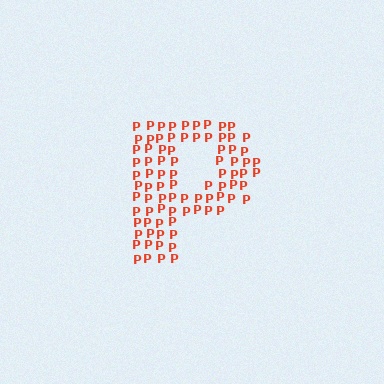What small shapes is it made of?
It is made of small letter P's.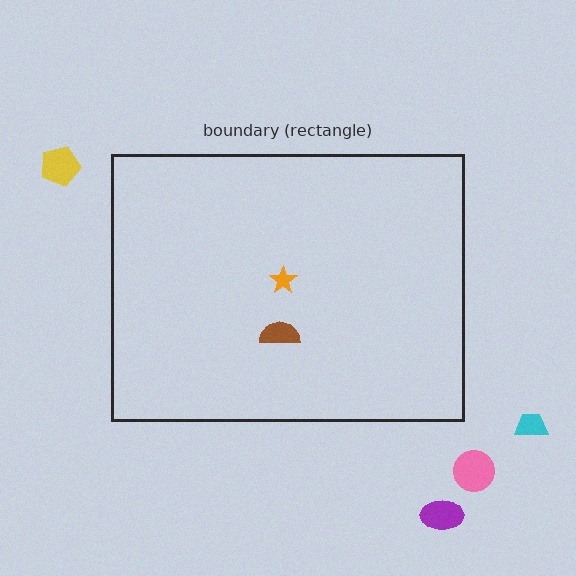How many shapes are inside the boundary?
2 inside, 4 outside.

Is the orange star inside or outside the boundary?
Inside.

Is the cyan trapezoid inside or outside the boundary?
Outside.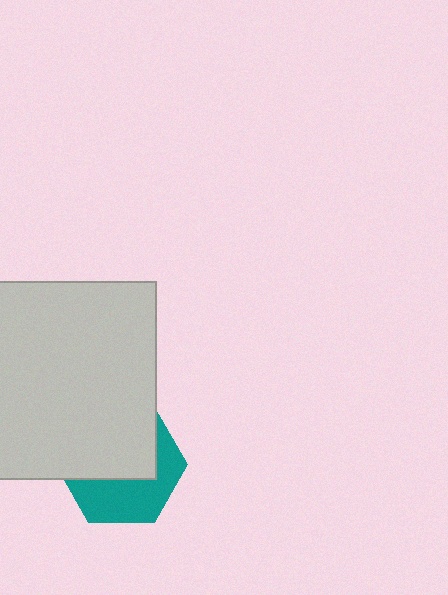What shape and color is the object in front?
The object in front is a light gray square.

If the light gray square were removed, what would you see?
You would see the complete teal hexagon.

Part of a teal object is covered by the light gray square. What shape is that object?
It is a hexagon.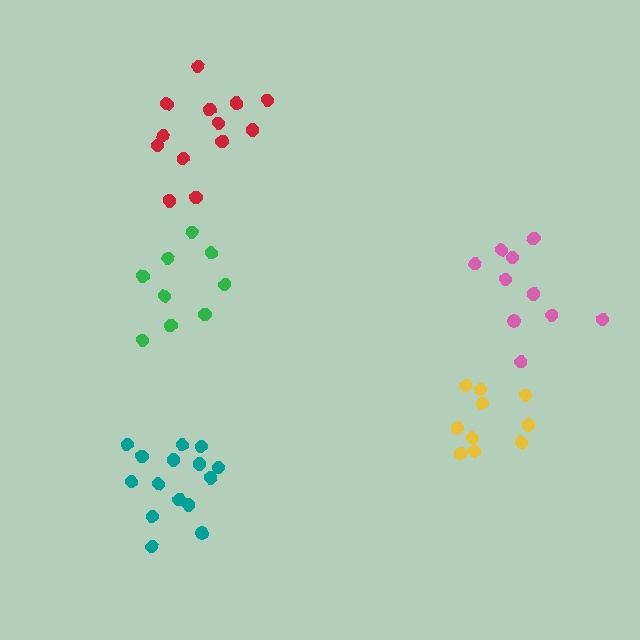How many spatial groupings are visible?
There are 5 spatial groupings.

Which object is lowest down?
The teal cluster is bottommost.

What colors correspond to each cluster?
The clusters are colored: teal, yellow, pink, green, red.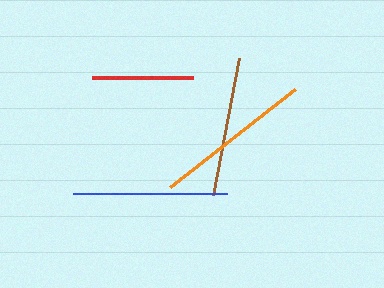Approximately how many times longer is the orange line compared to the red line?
The orange line is approximately 1.6 times the length of the red line.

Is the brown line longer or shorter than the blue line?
The blue line is longer than the brown line.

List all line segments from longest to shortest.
From longest to shortest: orange, blue, brown, red.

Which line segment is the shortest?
The red line is the shortest at approximately 101 pixels.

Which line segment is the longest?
The orange line is the longest at approximately 159 pixels.